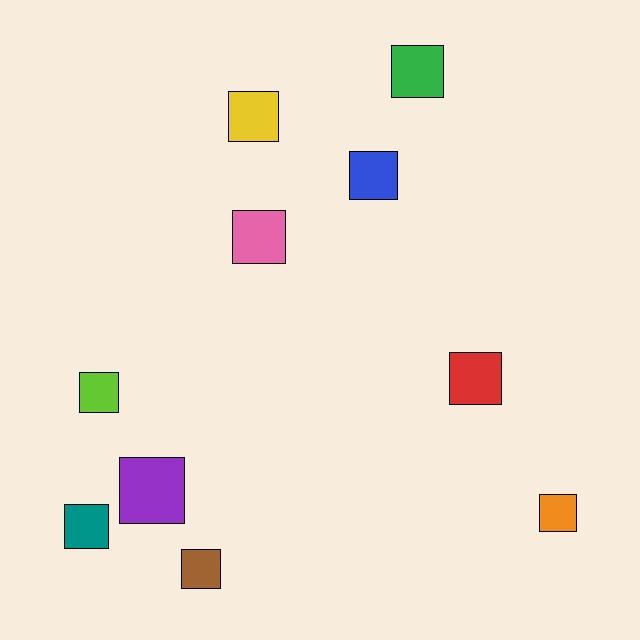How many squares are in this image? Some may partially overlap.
There are 10 squares.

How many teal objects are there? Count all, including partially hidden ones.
There is 1 teal object.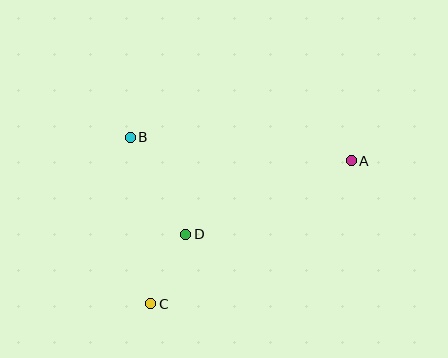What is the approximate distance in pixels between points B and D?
The distance between B and D is approximately 112 pixels.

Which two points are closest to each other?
Points C and D are closest to each other.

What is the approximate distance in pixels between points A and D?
The distance between A and D is approximately 181 pixels.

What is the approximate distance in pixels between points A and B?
The distance between A and B is approximately 222 pixels.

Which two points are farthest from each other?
Points A and C are farthest from each other.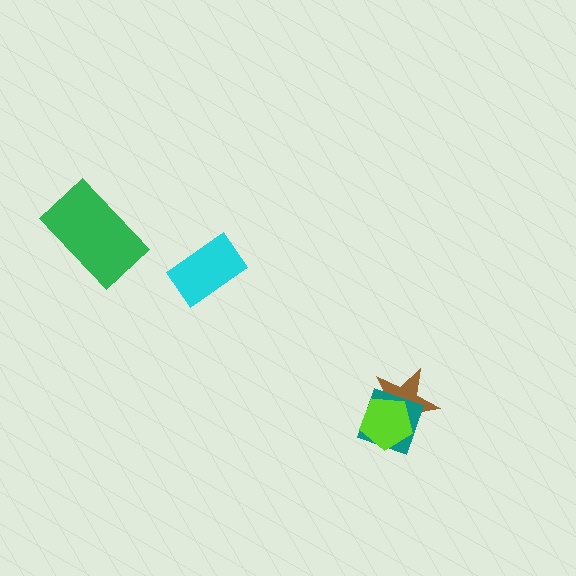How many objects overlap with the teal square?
2 objects overlap with the teal square.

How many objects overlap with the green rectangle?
0 objects overlap with the green rectangle.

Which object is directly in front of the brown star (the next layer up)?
The teal square is directly in front of the brown star.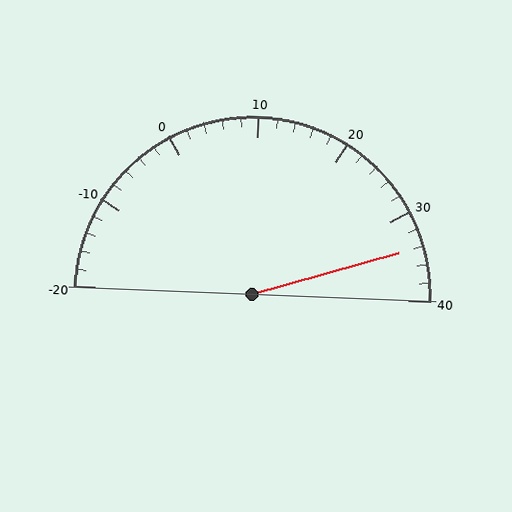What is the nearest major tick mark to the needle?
The nearest major tick mark is 30.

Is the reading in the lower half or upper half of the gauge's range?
The reading is in the upper half of the range (-20 to 40).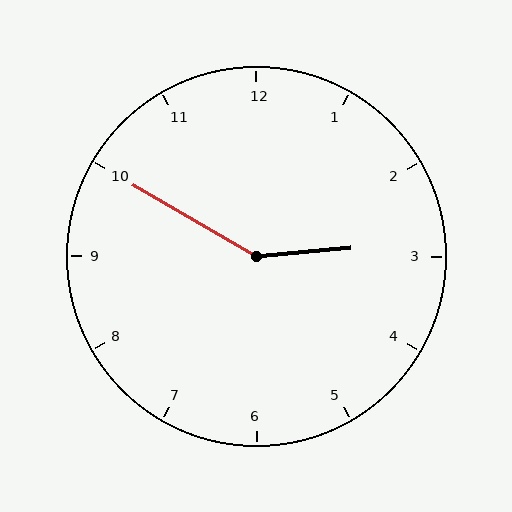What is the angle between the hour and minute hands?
Approximately 145 degrees.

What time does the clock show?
2:50.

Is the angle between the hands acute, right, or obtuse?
It is obtuse.